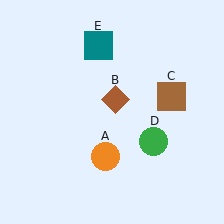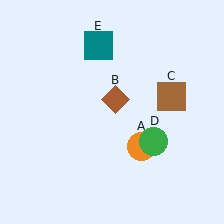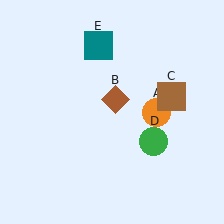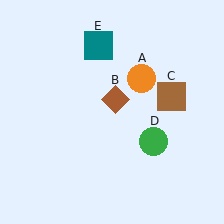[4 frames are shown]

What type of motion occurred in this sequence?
The orange circle (object A) rotated counterclockwise around the center of the scene.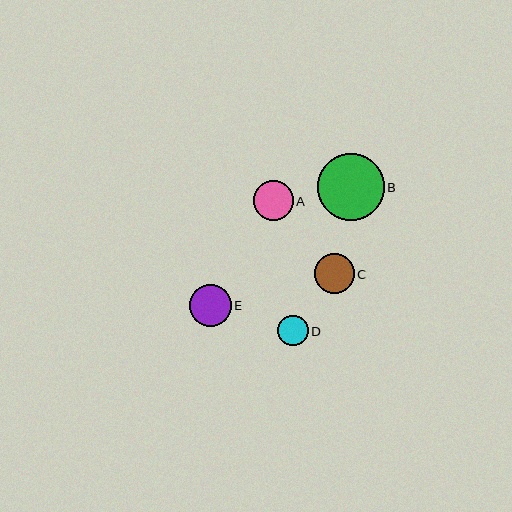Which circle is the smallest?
Circle D is the smallest with a size of approximately 31 pixels.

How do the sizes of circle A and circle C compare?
Circle A and circle C are approximately the same size.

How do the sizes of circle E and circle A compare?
Circle E and circle A are approximately the same size.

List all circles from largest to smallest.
From largest to smallest: B, E, A, C, D.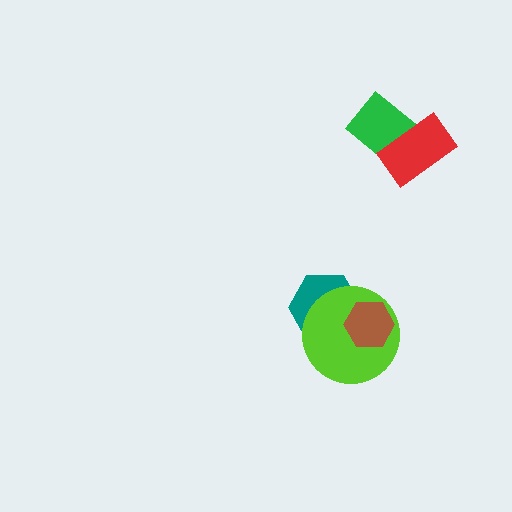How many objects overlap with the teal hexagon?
2 objects overlap with the teal hexagon.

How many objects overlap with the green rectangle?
1 object overlaps with the green rectangle.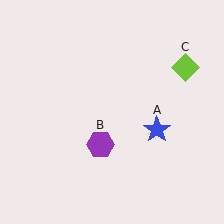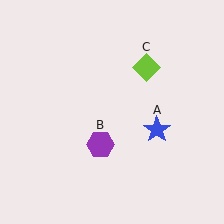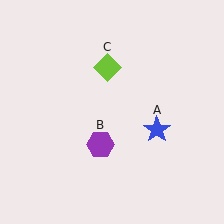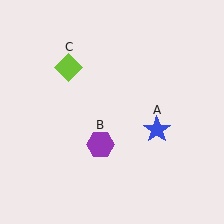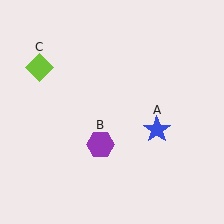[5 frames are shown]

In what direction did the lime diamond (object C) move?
The lime diamond (object C) moved left.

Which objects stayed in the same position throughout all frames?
Blue star (object A) and purple hexagon (object B) remained stationary.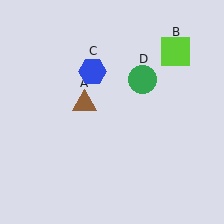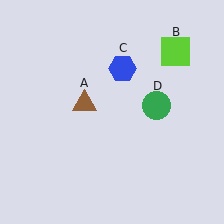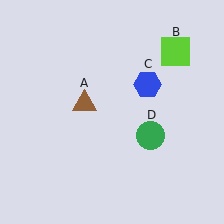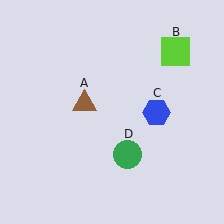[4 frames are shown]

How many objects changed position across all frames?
2 objects changed position: blue hexagon (object C), green circle (object D).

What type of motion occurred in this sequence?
The blue hexagon (object C), green circle (object D) rotated clockwise around the center of the scene.